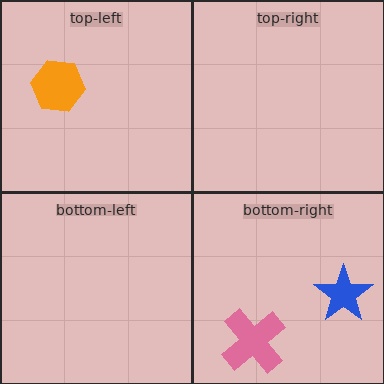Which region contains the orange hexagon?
The top-left region.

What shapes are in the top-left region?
The orange hexagon.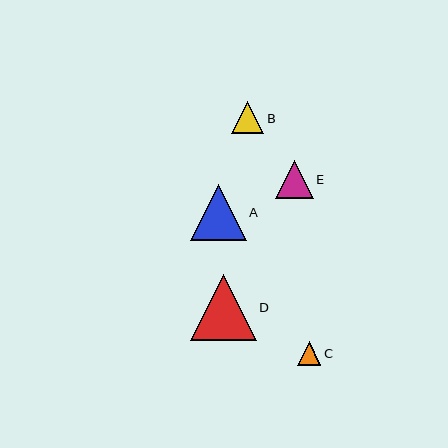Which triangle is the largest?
Triangle D is the largest with a size of approximately 66 pixels.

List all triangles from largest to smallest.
From largest to smallest: D, A, E, B, C.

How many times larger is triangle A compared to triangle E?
Triangle A is approximately 1.5 times the size of triangle E.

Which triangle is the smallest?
Triangle C is the smallest with a size of approximately 23 pixels.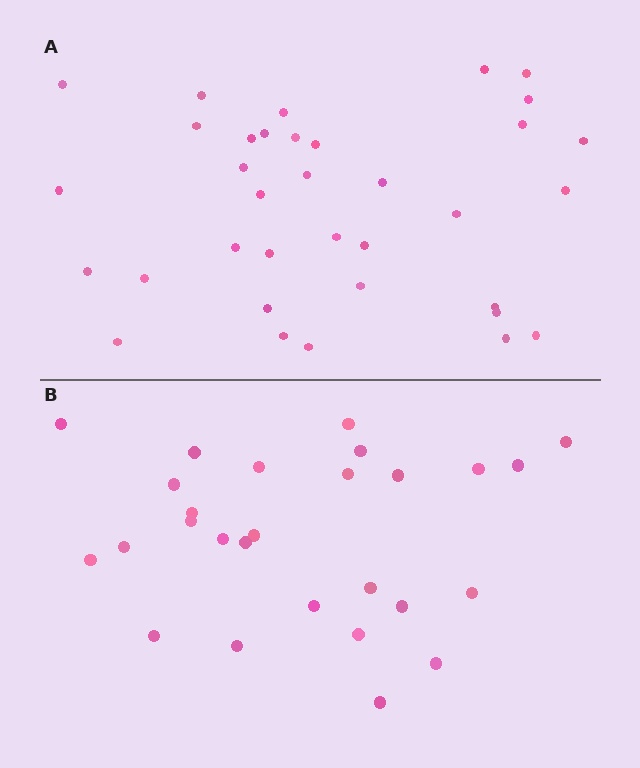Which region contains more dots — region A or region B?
Region A (the top region) has more dots.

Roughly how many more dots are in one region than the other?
Region A has roughly 8 or so more dots than region B.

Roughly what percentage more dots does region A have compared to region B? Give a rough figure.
About 30% more.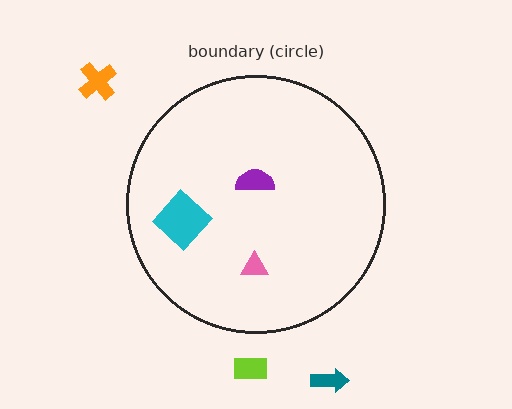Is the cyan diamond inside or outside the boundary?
Inside.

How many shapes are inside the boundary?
3 inside, 3 outside.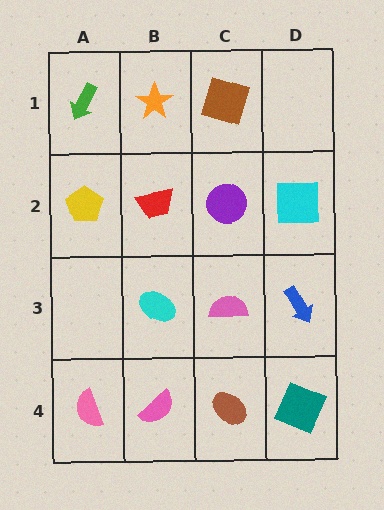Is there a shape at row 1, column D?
No, that cell is empty.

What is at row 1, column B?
An orange star.